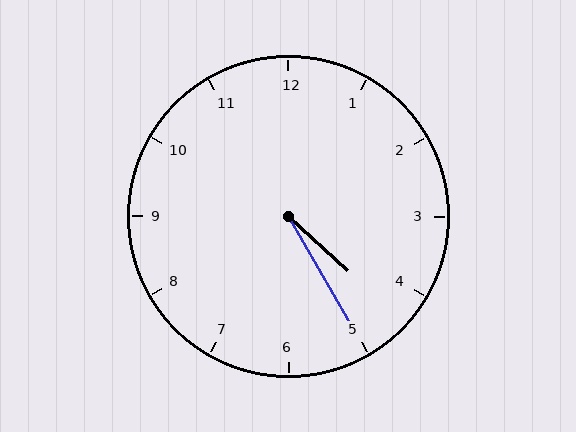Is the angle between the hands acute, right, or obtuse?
It is acute.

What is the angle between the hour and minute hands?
Approximately 18 degrees.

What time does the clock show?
4:25.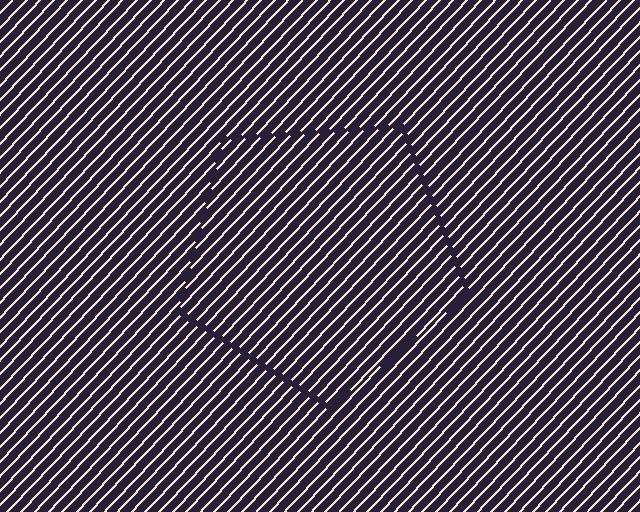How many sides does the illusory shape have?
5 sides — the line-ends trace a pentagon.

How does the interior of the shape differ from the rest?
The interior of the shape contains the same grating, shifted by half a period — the contour is defined by the phase discontinuity where line-ends from the inner and outer gratings abut.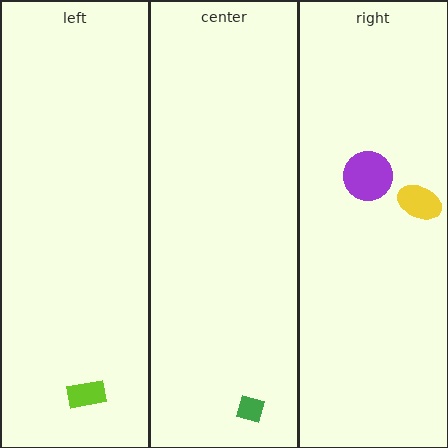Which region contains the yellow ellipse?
The right region.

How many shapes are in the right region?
2.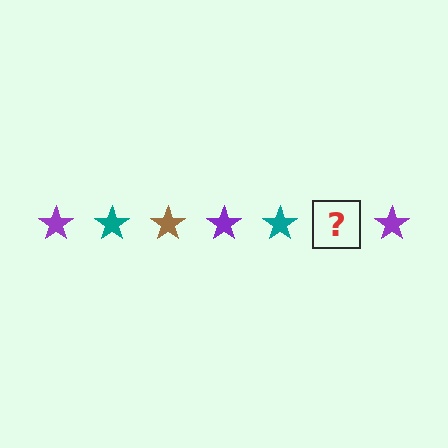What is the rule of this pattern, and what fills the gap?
The rule is that the pattern cycles through purple, teal, brown stars. The gap should be filled with a brown star.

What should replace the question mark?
The question mark should be replaced with a brown star.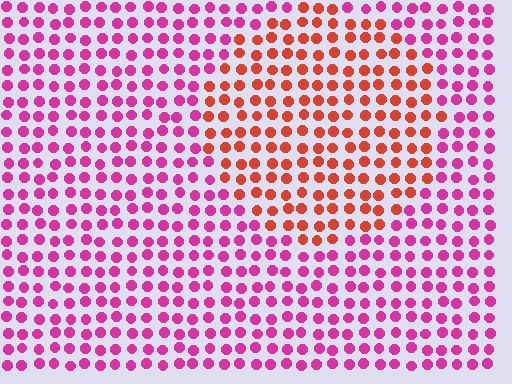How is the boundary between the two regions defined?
The boundary is defined purely by a slight shift in hue (about 46 degrees). Spacing, size, and orientation are identical on both sides.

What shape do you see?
I see a circle.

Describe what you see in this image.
The image is filled with small magenta elements in a uniform arrangement. A circle-shaped region is visible where the elements are tinted to a slightly different hue, forming a subtle color boundary.